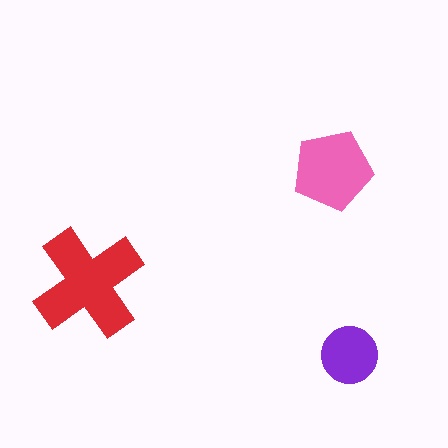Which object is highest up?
The pink pentagon is topmost.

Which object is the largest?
The red cross.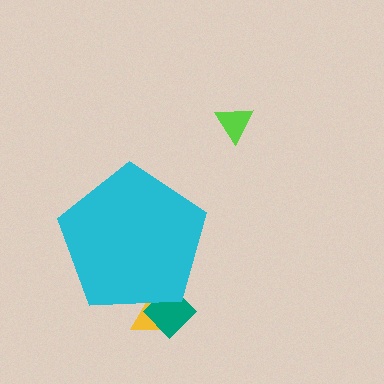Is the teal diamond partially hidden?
Yes, the teal diamond is partially hidden behind the cyan pentagon.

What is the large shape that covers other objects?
A cyan pentagon.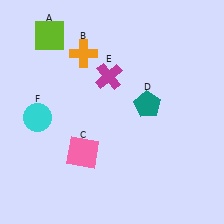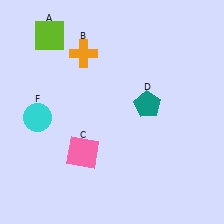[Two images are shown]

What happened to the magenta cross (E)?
The magenta cross (E) was removed in Image 2. It was in the top-left area of Image 1.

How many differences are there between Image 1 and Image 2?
There is 1 difference between the two images.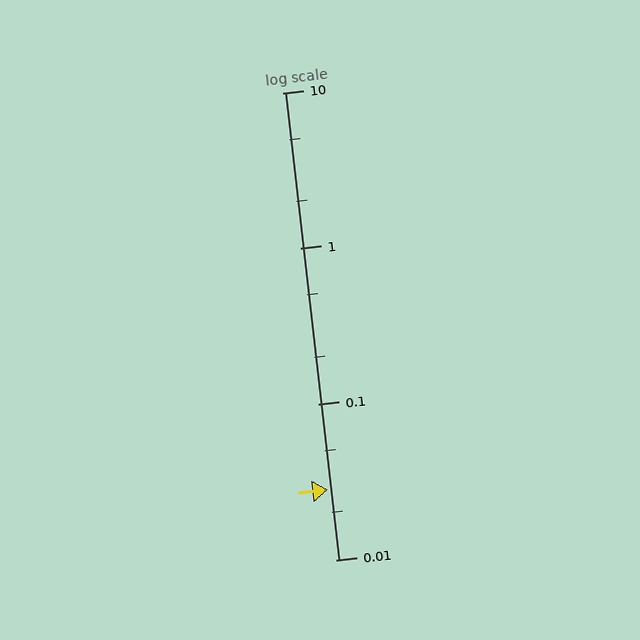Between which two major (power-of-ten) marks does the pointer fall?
The pointer is between 0.01 and 0.1.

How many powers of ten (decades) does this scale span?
The scale spans 3 decades, from 0.01 to 10.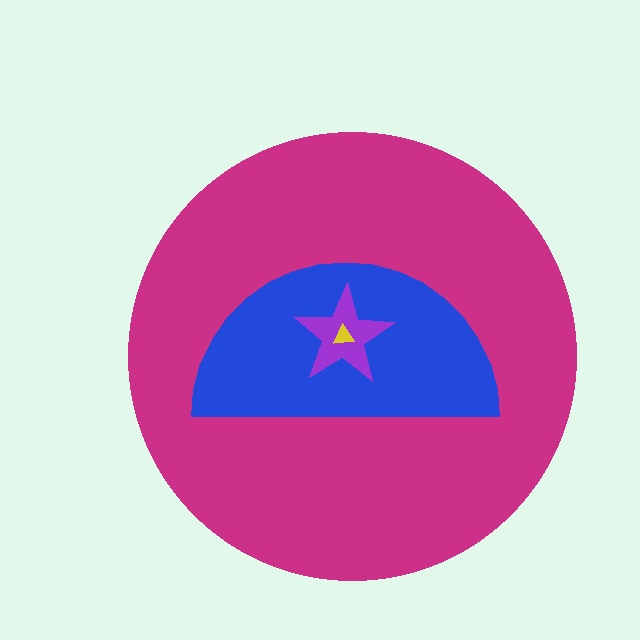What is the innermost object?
The yellow triangle.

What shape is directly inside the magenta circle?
The blue semicircle.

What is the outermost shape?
The magenta circle.